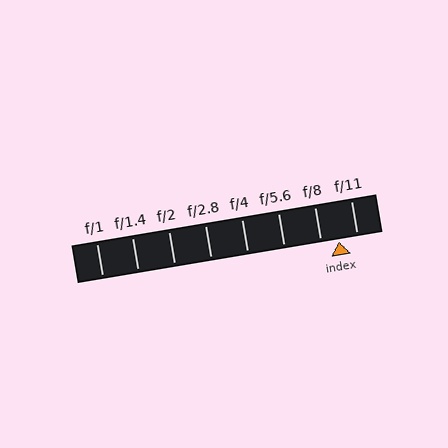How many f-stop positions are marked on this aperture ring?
There are 8 f-stop positions marked.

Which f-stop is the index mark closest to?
The index mark is closest to f/11.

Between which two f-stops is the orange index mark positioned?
The index mark is between f/8 and f/11.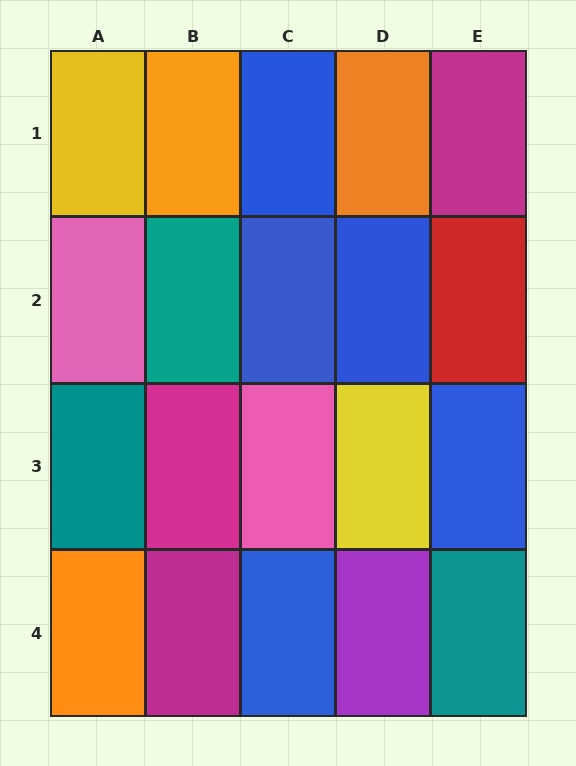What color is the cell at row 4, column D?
Purple.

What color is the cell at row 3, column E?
Blue.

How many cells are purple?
1 cell is purple.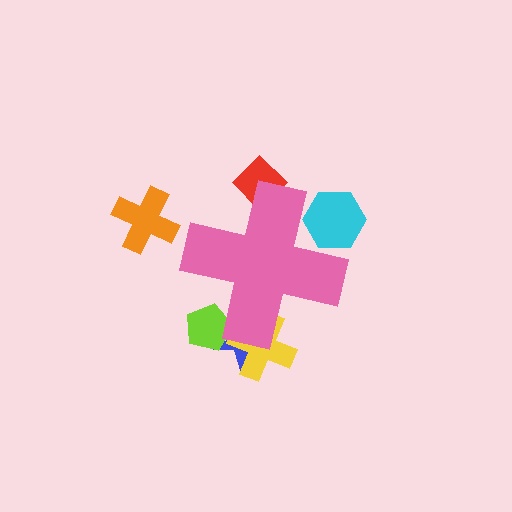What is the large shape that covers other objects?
A pink cross.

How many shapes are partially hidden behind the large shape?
5 shapes are partially hidden.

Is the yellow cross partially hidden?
Yes, the yellow cross is partially hidden behind the pink cross.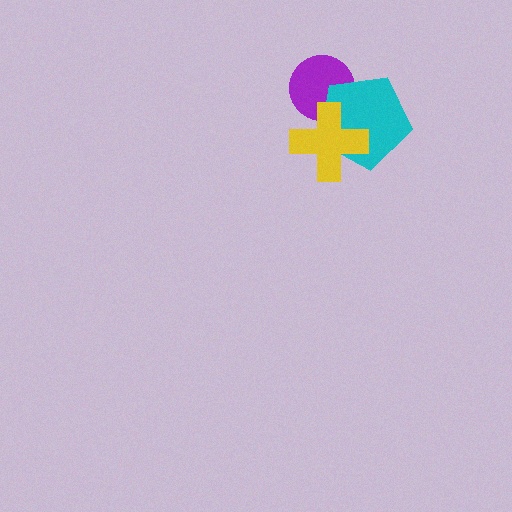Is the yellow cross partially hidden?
No, no other shape covers it.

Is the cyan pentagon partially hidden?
Yes, it is partially covered by another shape.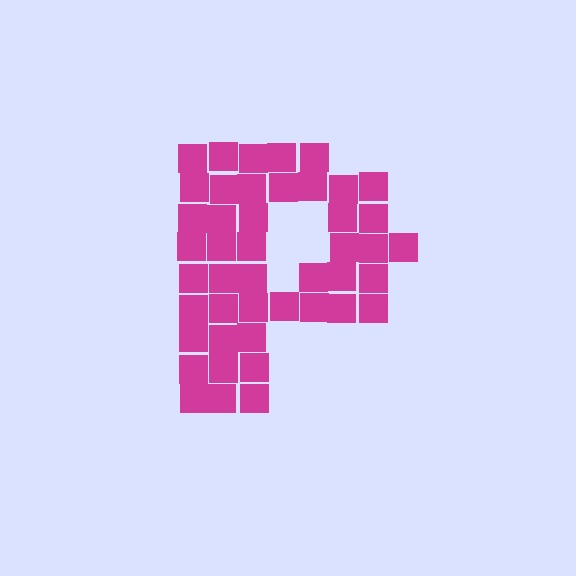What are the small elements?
The small elements are squares.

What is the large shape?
The large shape is the letter P.